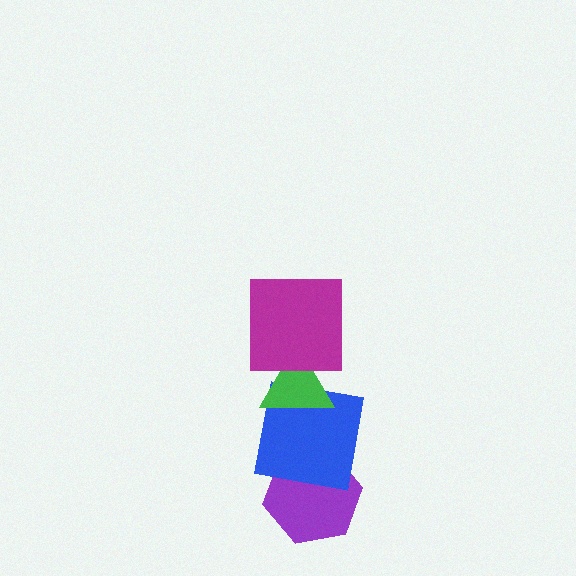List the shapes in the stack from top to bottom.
From top to bottom: the magenta square, the green triangle, the blue square, the purple hexagon.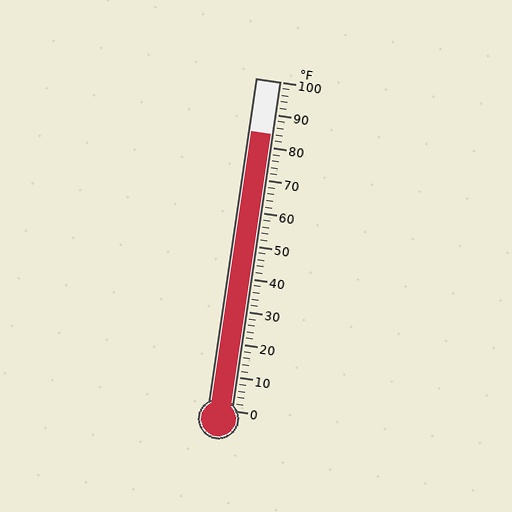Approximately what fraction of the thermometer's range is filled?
The thermometer is filled to approximately 85% of its range.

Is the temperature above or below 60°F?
The temperature is above 60°F.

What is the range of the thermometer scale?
The thermometer scale ranges from 0°F to 100°F.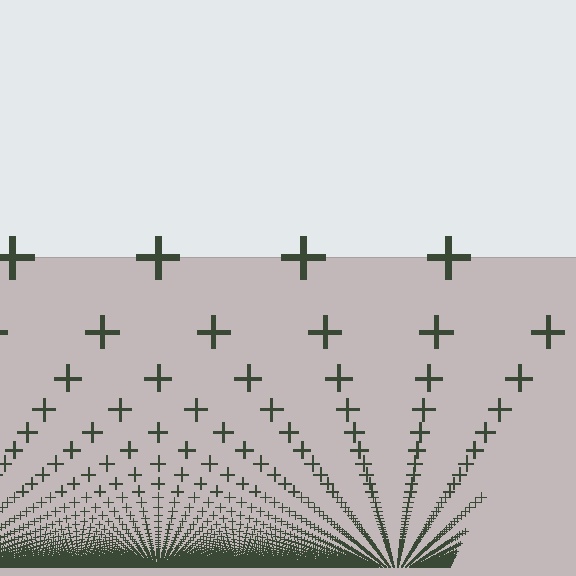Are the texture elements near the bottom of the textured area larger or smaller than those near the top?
Smaller. The gradient is inverted — elements near the bottom are smaller and denser.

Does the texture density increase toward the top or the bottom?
Density increases toward the bottom.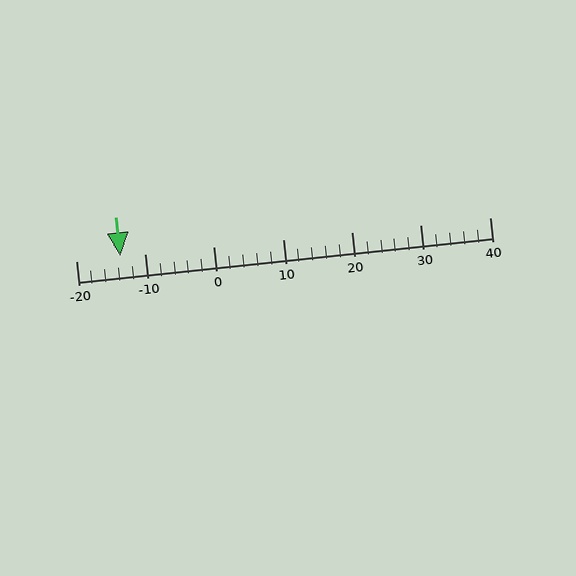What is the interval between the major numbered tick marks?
The major tick marks are spaced 10 units apart.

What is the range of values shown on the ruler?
The ruler shows values from -20 to 40.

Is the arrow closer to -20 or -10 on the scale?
The arrow is closer to -10.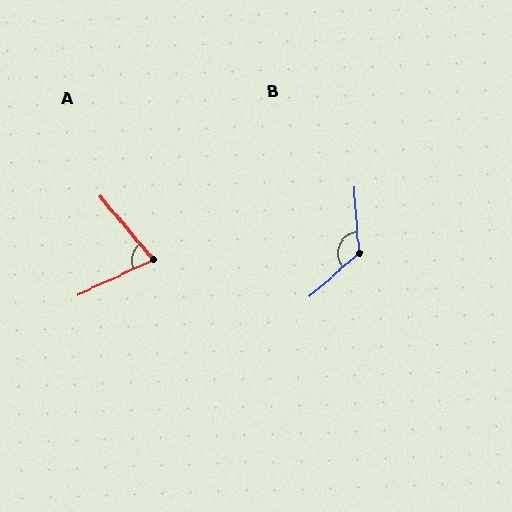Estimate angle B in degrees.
Approximately 128 degrees.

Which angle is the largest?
B, at approximately 128 degrees.